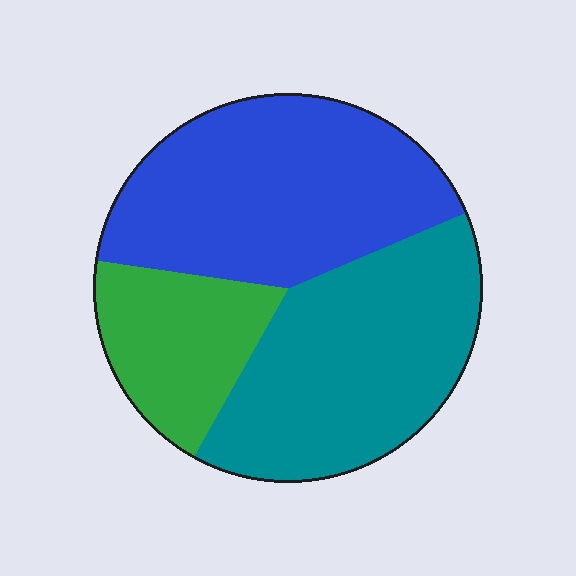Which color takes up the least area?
Green, at roughly 20%.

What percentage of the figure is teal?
Teal takes up about two fifths (2/5) of the figure.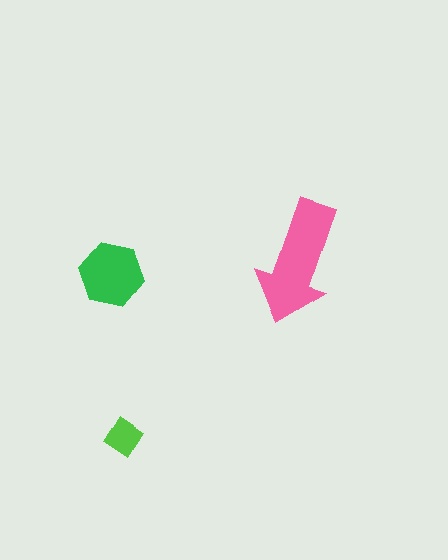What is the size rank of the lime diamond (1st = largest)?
3rd.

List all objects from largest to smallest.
The pink arrow, the green hexagon, the lime diamond.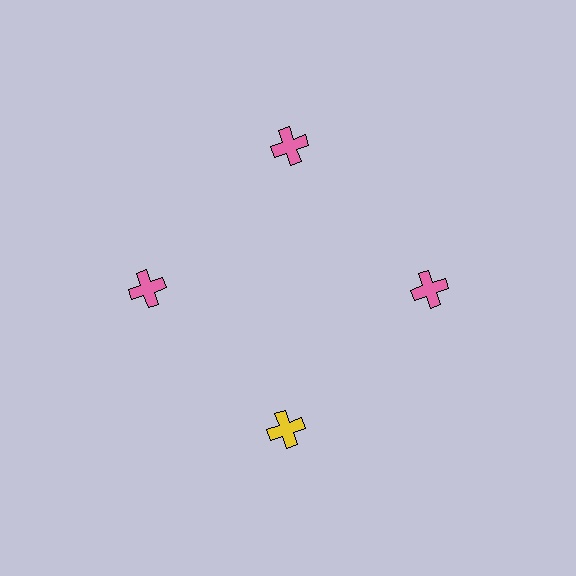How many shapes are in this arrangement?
There are 4 shapes arranged in a ring pattern.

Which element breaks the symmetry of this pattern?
The yellow cross at roughly the 6 o'clock position breaks the symmetry. All other shapes are pink crosses.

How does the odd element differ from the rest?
It has a different color: yellow instead of pink.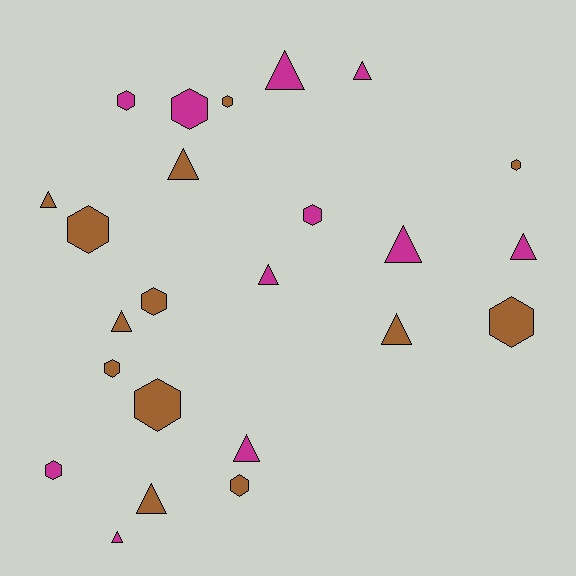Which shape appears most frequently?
Triangle, with 12 objects.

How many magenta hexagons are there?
There are 4 magenta hexagons.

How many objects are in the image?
There are 24 objects.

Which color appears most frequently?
Brown, with 13 objects.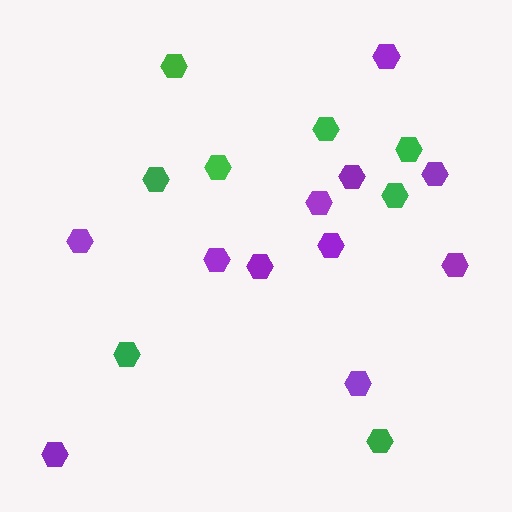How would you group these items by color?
There are 2 groups: one group of purple hexagons (11) and one group of green hexagons (8).